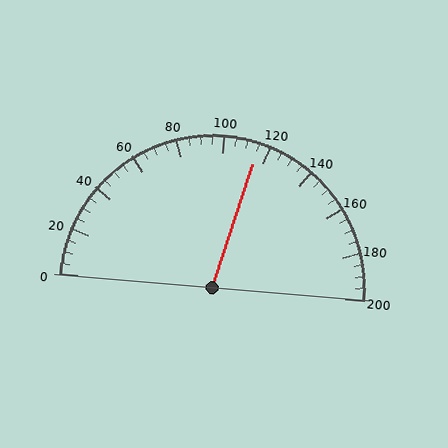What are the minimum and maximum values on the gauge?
The gauge ranges from 0 to 200.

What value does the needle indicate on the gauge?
The needle indicates approximately 115.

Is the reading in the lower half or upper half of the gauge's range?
The reading is in the upper half of the range (0 to 200).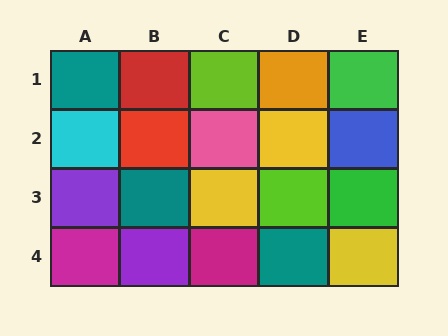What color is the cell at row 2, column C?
Pink.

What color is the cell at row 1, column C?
Lime.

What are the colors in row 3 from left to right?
Purple, teal, yellow, lime, green.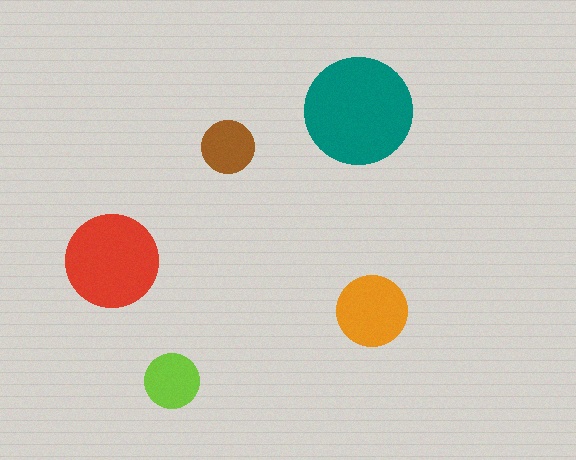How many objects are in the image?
There are 5 objects in the image.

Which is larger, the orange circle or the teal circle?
The teal one.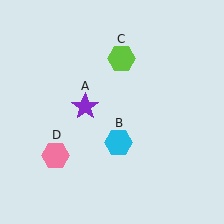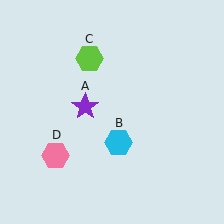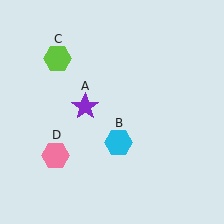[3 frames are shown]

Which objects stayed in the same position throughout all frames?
Purple star (object A) and cyan hexagon (object B) and pink hexagon (object D) remained stationary.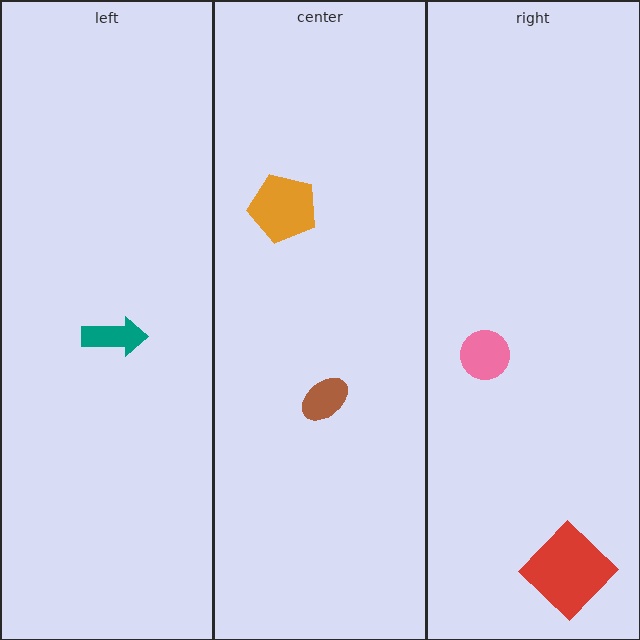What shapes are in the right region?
The pink circle, the red diamond.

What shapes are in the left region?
The teal arrow.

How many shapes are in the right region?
2.